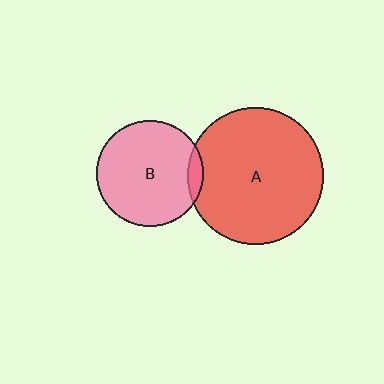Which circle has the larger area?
Circle A (red).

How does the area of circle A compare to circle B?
Approximately 1.6 times.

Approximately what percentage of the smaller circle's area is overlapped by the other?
Approximately 5%.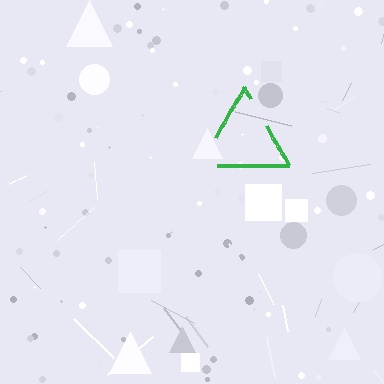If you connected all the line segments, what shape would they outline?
They would outline a triangle.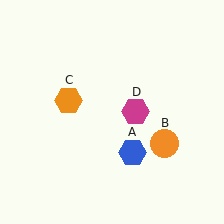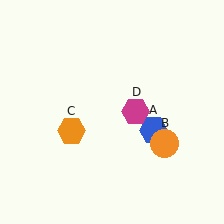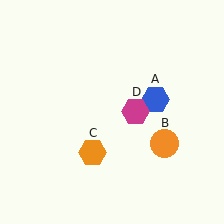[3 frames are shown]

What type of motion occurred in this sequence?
The blue hexagon (object A), orange hexagon (object C) rotated counterclockwise around the center of the scene.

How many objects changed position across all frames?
2 objects changed position: blue hexagon (object A), orange hexagon (object C).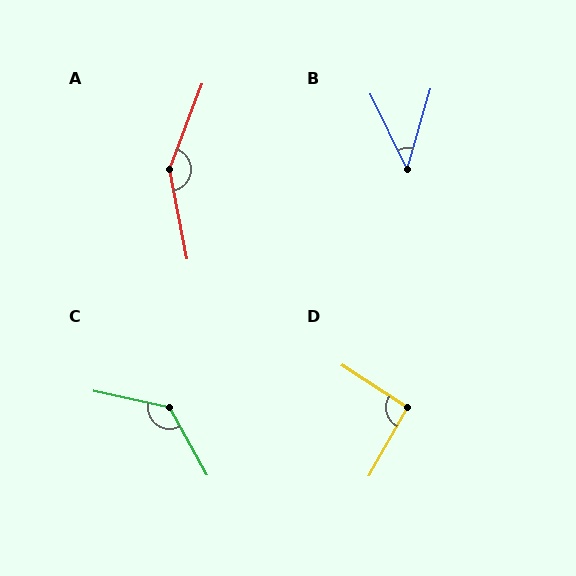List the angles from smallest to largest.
B (42°), D (94°), C (131°), A (149°).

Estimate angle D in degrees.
Approximately 94 degrees.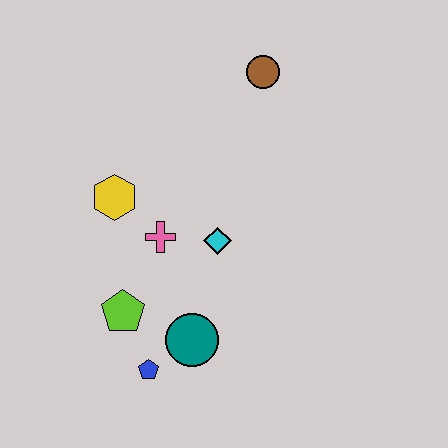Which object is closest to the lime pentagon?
The blue pentagon is closest to the lime pentagon.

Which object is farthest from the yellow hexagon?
The brown circle is farthest from the yellow hexagon.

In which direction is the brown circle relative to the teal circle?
The brown circle is above the teal circle.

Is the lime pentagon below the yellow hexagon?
Yes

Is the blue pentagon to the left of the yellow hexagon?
No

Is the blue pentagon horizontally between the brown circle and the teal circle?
No